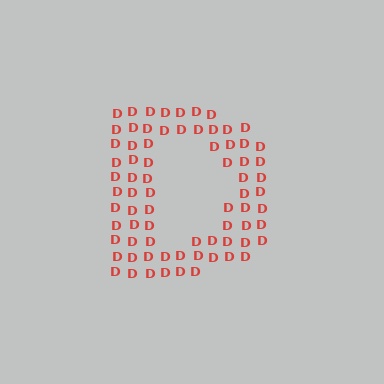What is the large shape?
The large shape is the letter D.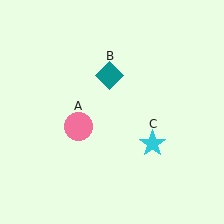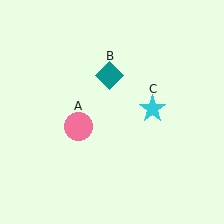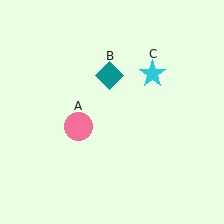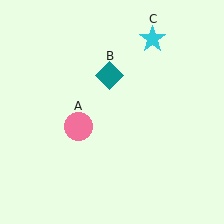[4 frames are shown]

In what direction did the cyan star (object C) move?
The cyan star (object C) moved up.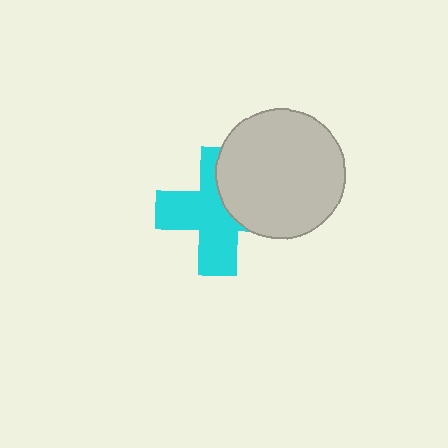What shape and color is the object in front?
The object in front is a light gray circle.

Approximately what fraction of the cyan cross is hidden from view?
Roughly 37% of the cyan cross is hidden behind the light gray circle.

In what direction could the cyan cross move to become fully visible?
The cyan cross could move left. That would shift it out from behind the light gray circle entirely.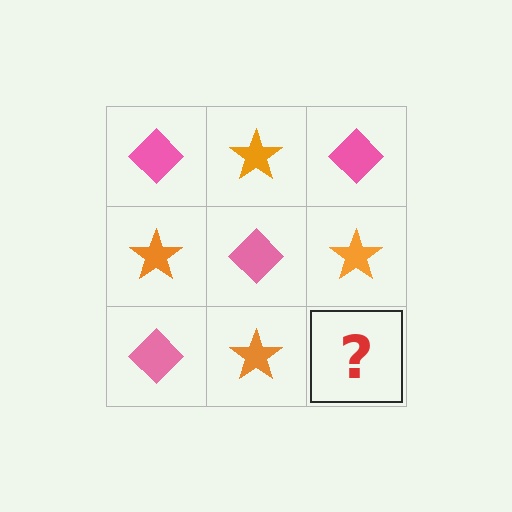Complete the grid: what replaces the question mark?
The question mark should be replaced with a pink diamond.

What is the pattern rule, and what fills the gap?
The rule is that it alternates pink diamond and orange star in a checkerboard pattern. The gap should be filled with a pink diamond.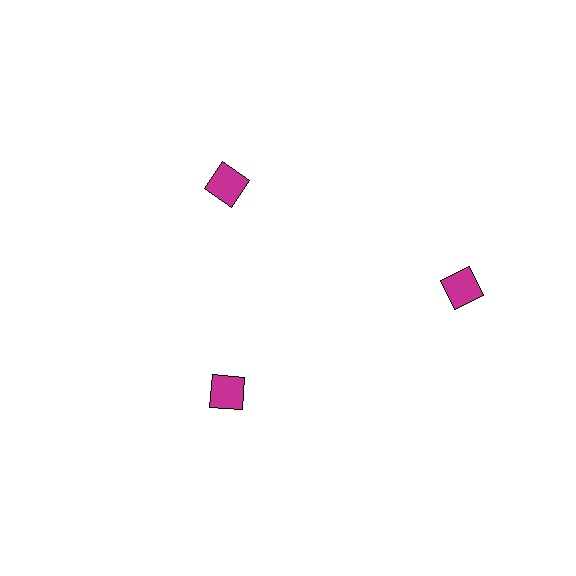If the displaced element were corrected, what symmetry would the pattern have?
It would have 3-fold rotational symmetry — the pattern would map onto itself every 120 degrees.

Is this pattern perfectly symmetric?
No. The 3 magenta diamonds are arranged in a ring, but one element near the 3 o'clock position is pushed outward from the center, breaking the 3-fold rotational symmetry.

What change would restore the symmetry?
The symmetry would be restored by moving it inward, back onto the ring so that all 3 diamonds sit at equal angles and equal distance from the center.